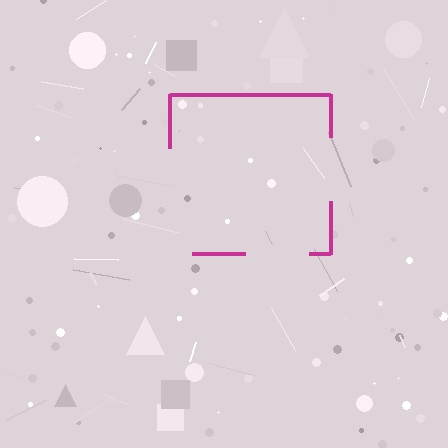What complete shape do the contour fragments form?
The contour fragments form a square.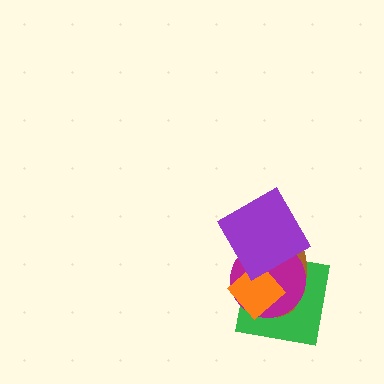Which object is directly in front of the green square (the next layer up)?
The brown ellipse is directly in front of the green square.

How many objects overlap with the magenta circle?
4 objects overlap with the magenta circle.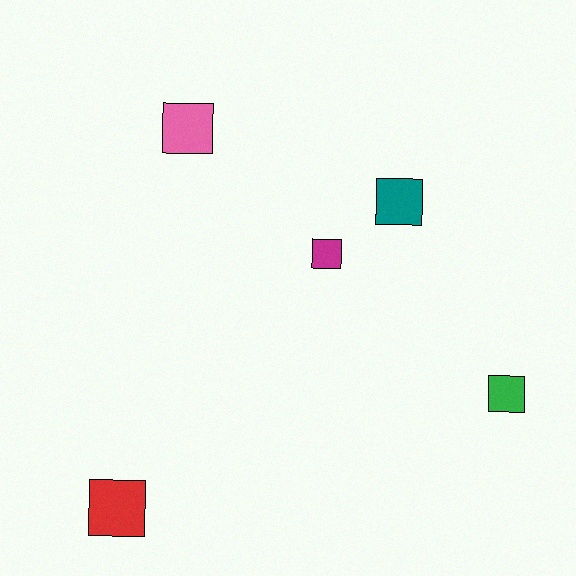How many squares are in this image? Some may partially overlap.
There are 5 squares.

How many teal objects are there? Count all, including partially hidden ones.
There is 1 teal object.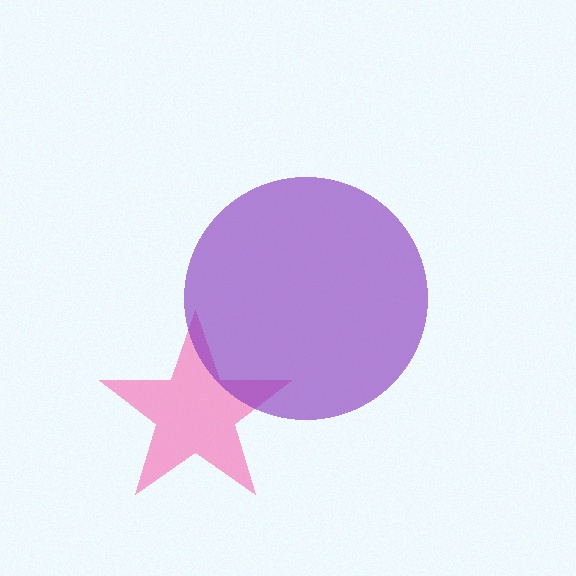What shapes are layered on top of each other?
The layered shapes are: a pink star, a purple circle.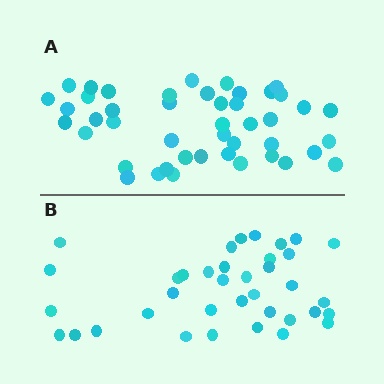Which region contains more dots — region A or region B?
Region A (the top region) has more dots.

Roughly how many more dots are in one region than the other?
Region A has roughly 8 or so more dots than region B.